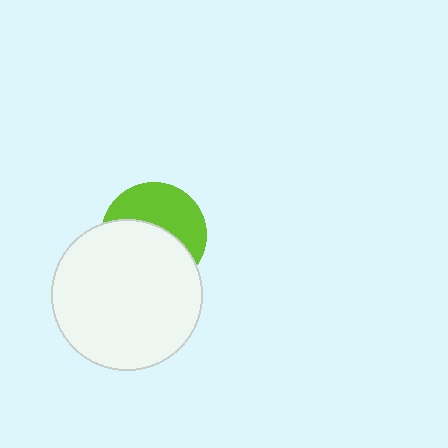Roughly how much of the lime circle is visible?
About half of it is visible (roughly 46%).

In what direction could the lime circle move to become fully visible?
The lime circle could move up. That would shift it out from behind the white circle entirely.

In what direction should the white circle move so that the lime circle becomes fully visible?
The white circle should move down. That is the shortest direction to clear the overlap and leave the lime circle fully visible.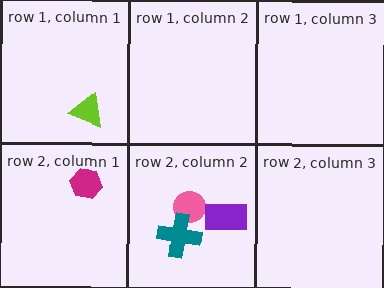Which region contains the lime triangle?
The row 1, column 1 region.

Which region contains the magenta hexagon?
The row 2, column 1 region.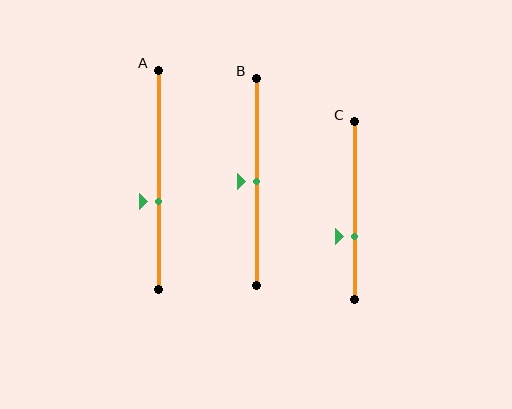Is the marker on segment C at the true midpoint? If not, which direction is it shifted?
No, the marker on segment C is shifted downward by about 14% of the segment length.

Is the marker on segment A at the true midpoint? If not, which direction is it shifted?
No, the marker on segment A is shifted downward by about 10% of the segment length.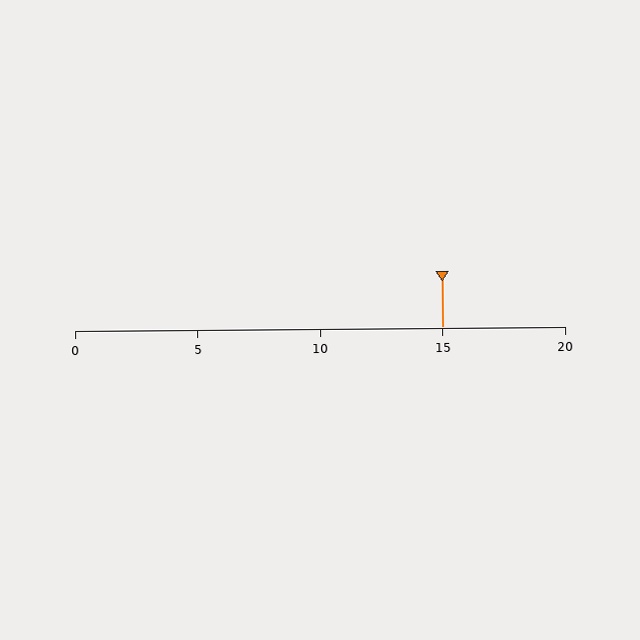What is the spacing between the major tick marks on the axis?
The major ticks are spaced 5 apart.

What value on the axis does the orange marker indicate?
The marker indicates approximately 15.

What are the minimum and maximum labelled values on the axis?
The axis runs from 0 to 20.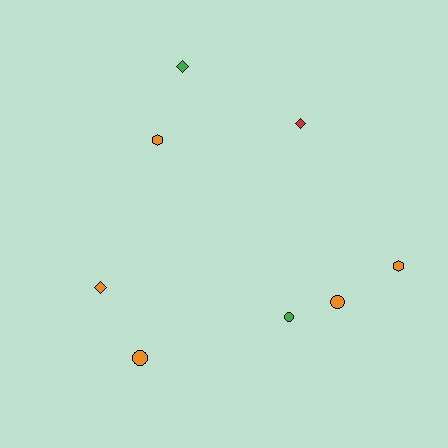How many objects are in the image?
There are 8 objects.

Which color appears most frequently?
Orange, with 5 objects.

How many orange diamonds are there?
There is 1 orange diamond.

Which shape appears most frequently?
Diamond, with 3 objects.